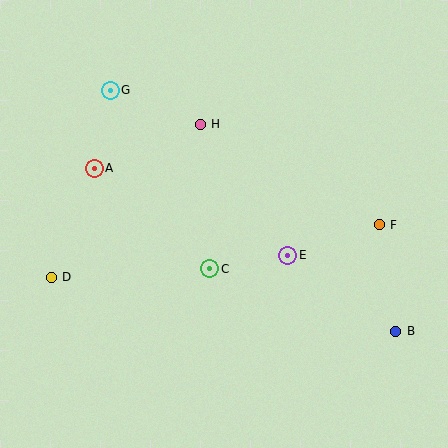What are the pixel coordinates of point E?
Point E is at (288, 255).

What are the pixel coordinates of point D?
Point D is at (51, 277).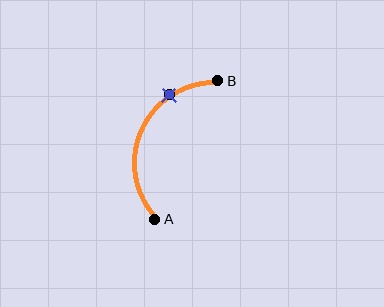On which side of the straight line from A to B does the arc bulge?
The arc bulges to the left of the straight line connecting A and B.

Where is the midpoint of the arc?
The arc midpoint is the point on the curve farthest from the straight line joining A and B. It sits to the left of that line.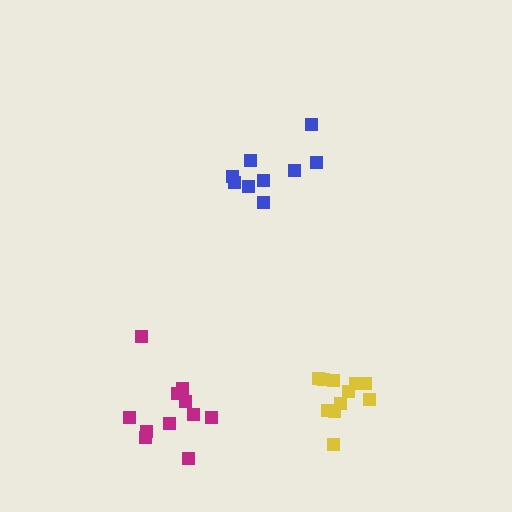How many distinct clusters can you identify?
There are 3 distinct clusters.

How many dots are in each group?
Group 1: 9 dots, Group 2: 11 dots, Group 3: 11 dots (31 total).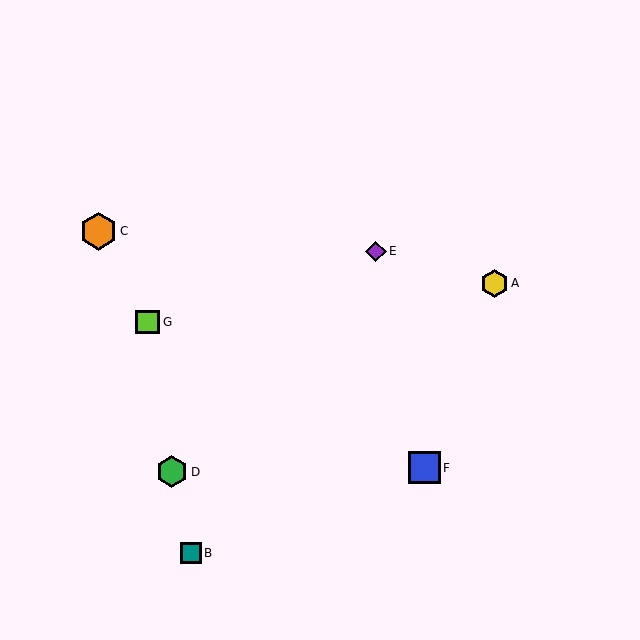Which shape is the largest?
The orange hexagon (labeled C) is the largest.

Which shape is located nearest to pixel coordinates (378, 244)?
The purple diamond (labeled E) at (376, 251) is nearest to that location.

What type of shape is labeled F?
Shape F is a blue square.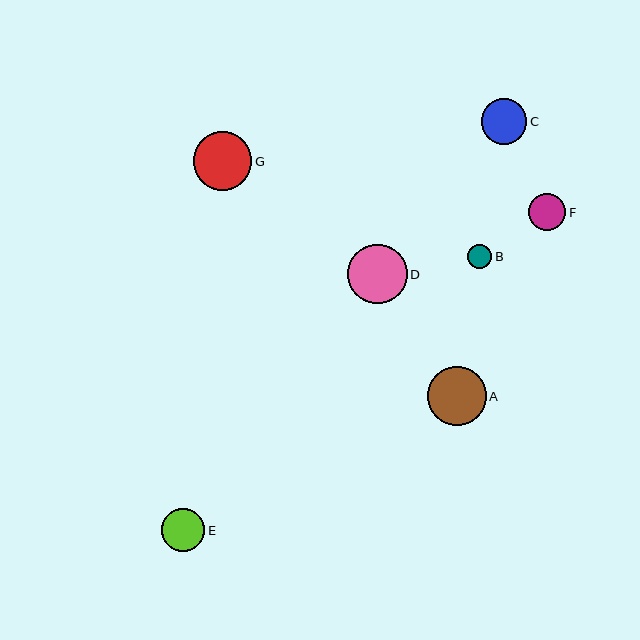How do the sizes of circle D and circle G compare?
Circle D and circle G are approximately the same size.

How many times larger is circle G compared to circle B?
Circle G is approximately 2.4 times the size of circle B.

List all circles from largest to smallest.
From largest to smallest: D, A, G, C, E, F, B.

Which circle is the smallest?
Circle B is the smallest with a size of approximately 24 pixels.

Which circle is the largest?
Circle D is the largest with a size of approximately 60 pixels.